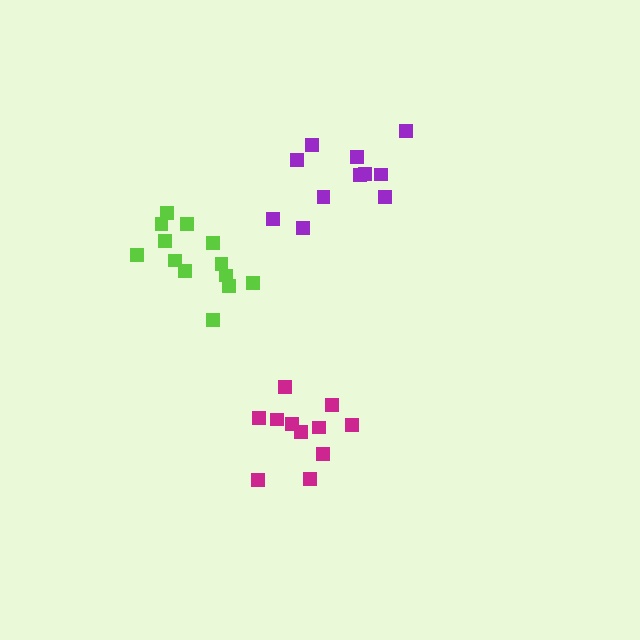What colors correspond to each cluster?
The clusters are colored: lime, purple, magenta.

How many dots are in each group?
Group 1: 14 dots, Group 2: 11 dots, Group 3: 11 dots (36 total).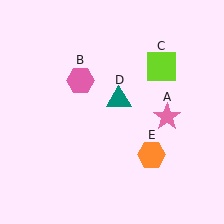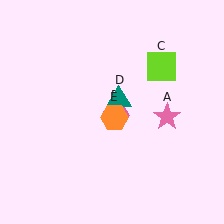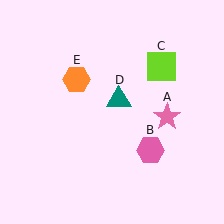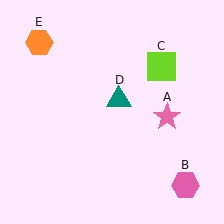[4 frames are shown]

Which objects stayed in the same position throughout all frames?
Pink star (object A) and lime square (object C) and teal triangle (object D) remained stationary.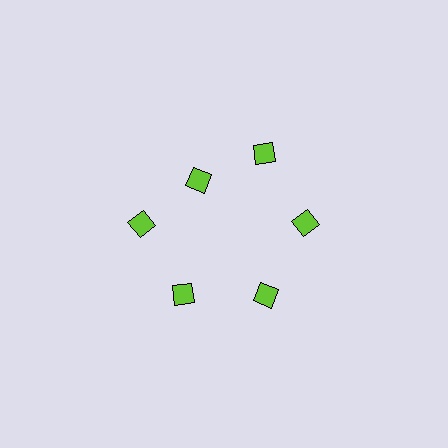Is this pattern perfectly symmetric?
No. The 6 lime diamonds are arranged in a ring, but one element near the 11 o'clock position is pulled inward toward the center, breaking the 6-fold rotational symmetry.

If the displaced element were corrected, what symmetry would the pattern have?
It would have 6-fold rotational symmetry — the pattern would map onto itself every 60 degrees.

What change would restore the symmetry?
The symmetry would be restored by moving it outward, back onto the ring so that all 6 diamonds sit at equal angles and equal distance from the center.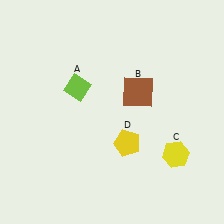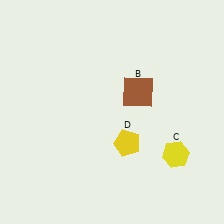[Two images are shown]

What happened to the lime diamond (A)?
The lime diamond (A) was removed in Image 2. It was in the top-left area of Image 1.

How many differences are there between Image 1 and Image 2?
There is 1 difference between the two images.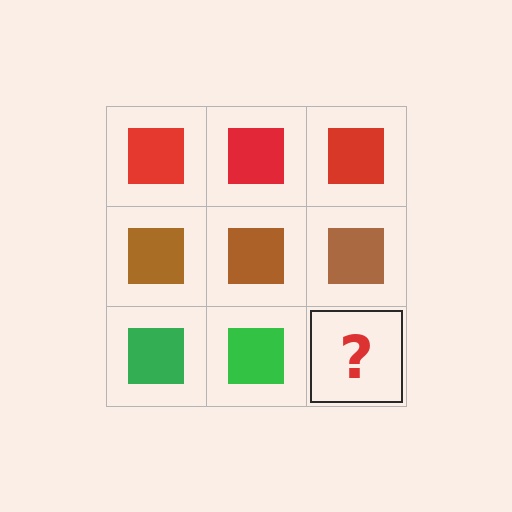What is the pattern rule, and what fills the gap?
The rule is that each row has a consistent color. The gap should be filled with a green square.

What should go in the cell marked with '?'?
The missing cell should contain a green square.